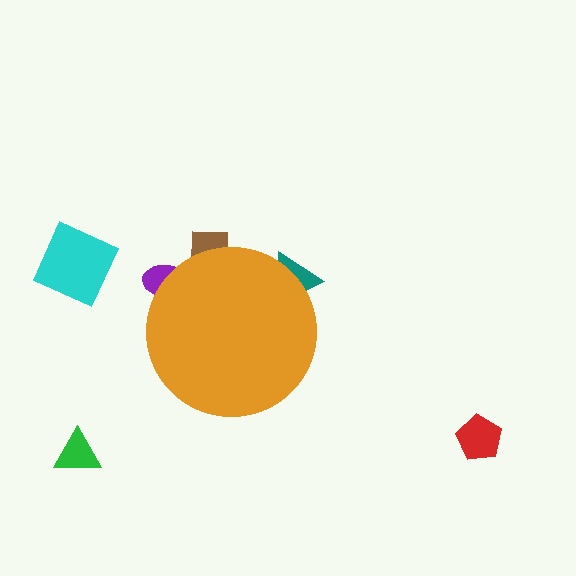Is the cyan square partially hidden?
No, the cyan square is fully visible.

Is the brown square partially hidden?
Yes, the brown square is partially hidden behind the orange circle.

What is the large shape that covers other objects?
An orange circle.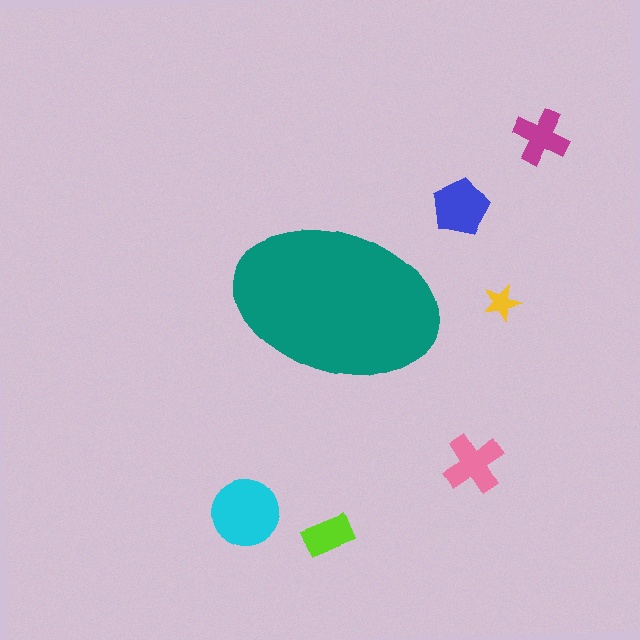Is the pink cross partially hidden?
No, the pink cross is fully visible.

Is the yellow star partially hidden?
No, the yellow star is fully visible.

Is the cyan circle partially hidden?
No, the cyan circle is fully visible.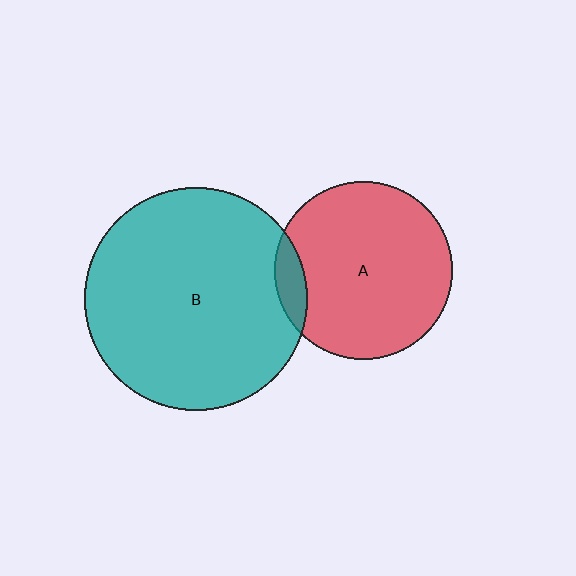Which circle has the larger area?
Circle B (teal).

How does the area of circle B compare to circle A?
Approximately 1.6 times.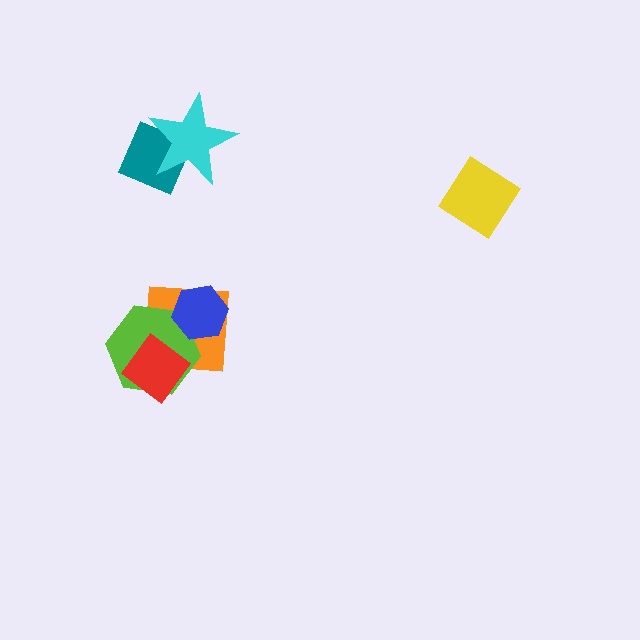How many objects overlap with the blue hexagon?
2 objects overlap with the blue hexagon.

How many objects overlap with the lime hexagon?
3 objects overlap with the lime hexagon.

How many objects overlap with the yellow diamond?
0 objects overlap with the yellow diamond.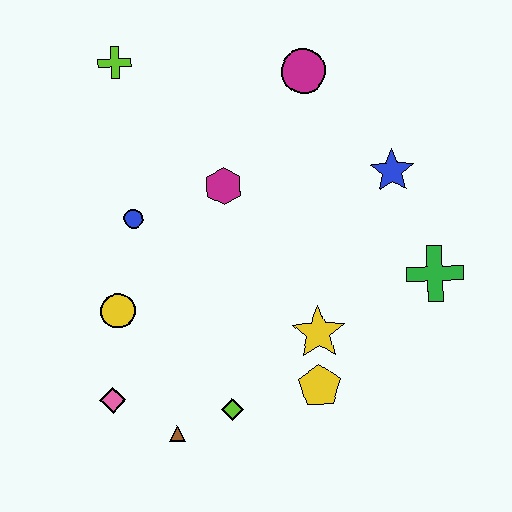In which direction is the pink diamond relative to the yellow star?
The pink diamond is to the left of the yellow star.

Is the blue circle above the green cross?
Yes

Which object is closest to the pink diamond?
The brown triangle is closest to the pink diamond.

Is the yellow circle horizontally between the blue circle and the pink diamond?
Yes